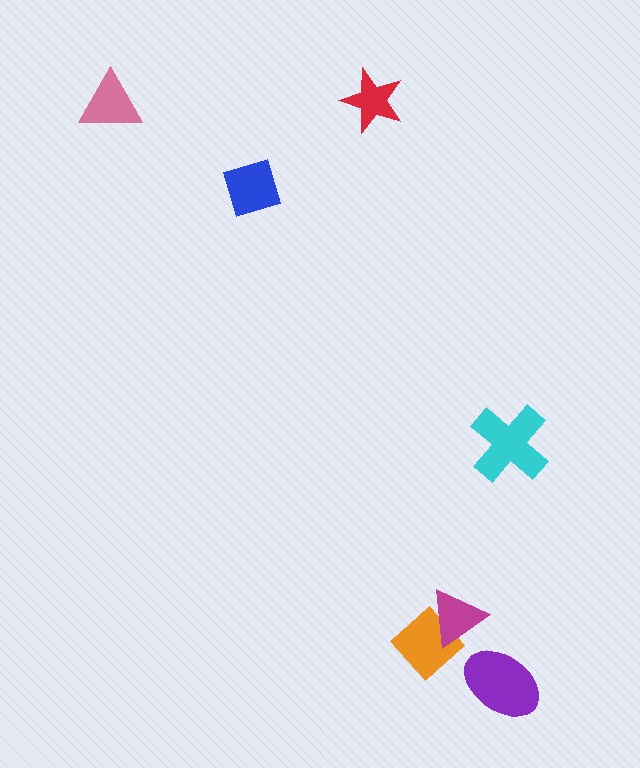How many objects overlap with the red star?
0 objects overlap with the red star.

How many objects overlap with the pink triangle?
0 objects overlap with the pink triangle.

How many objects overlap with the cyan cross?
0 objects overlap with the cyan cross.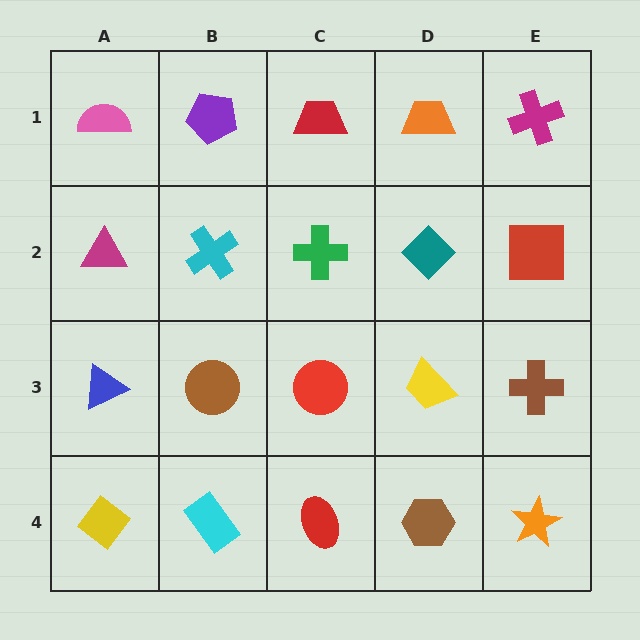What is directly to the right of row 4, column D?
An orange star.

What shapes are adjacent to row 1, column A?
A magenta triangle (row 2, column A), a purple pentagon (row 1, column B).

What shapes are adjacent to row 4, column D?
A yellow trapezoid (row 3, column D), a red ellipse (row 4, column C), an orange star (row 4, column E).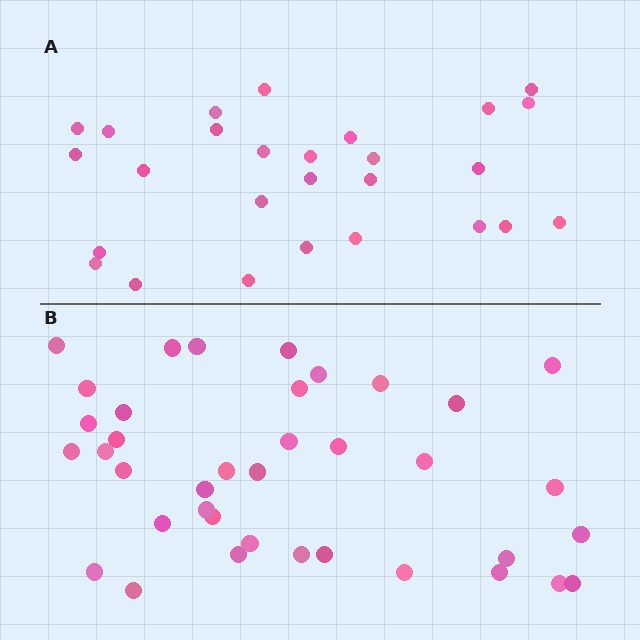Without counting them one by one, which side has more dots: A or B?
Region B (the bottom region) has more dots.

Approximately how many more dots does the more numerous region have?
Region B has roughly 12 or so more dots than region A.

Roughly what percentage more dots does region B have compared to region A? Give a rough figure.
About 40% more.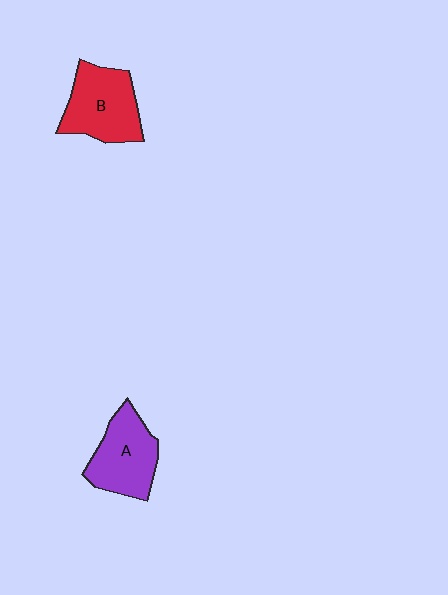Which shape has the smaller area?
Shape A (purple).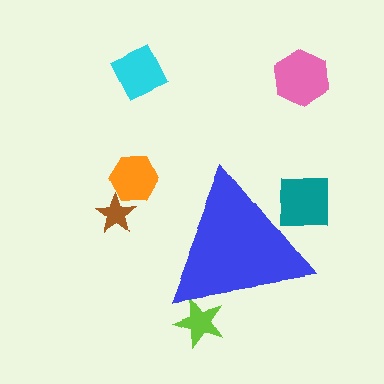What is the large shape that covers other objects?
A blue triangle.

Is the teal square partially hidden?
Yes, the teal square is partially hidden behind the blue triangle.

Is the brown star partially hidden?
No, the brown star is fully visible.